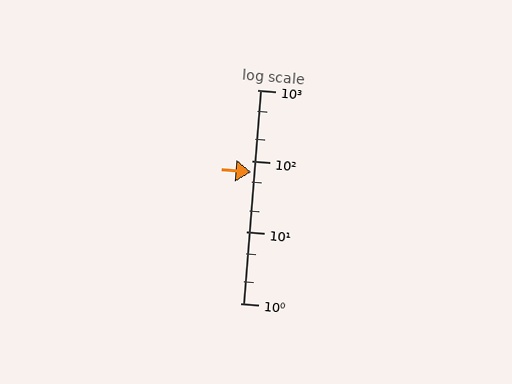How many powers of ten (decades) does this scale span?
The scale spans 3 decades, from 1 to 1000.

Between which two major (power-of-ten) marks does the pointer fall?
The pointer is between 10 and 100.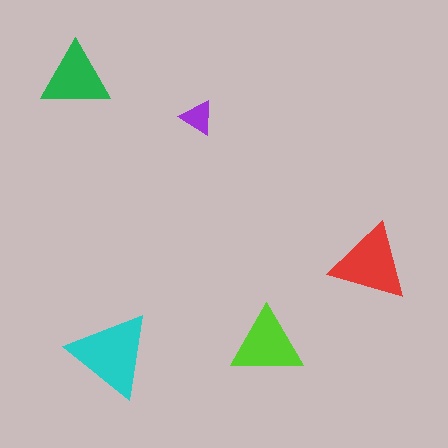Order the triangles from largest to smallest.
the cyan one, the red one, the lime one, the green one, the purple one.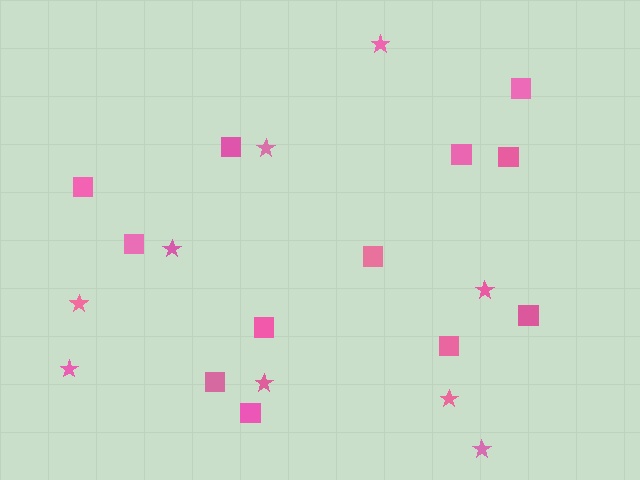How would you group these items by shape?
There are 2 groups: one group of stars (9) and one group of squares (12).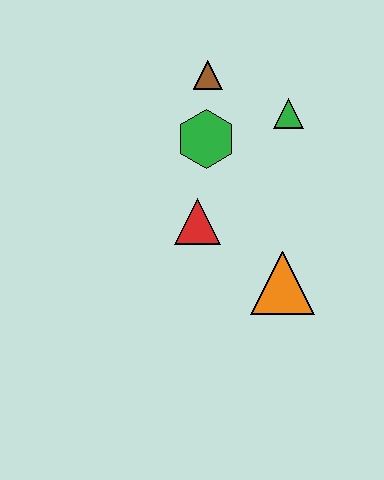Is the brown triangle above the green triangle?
Yes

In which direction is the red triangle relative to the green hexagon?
The red triangle is below the green hexagon.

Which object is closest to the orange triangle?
The red triangle is closest to the orange triangle.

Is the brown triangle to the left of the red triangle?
No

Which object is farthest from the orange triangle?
The brown triangle is farthest from the orange triangle.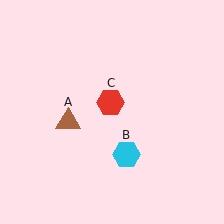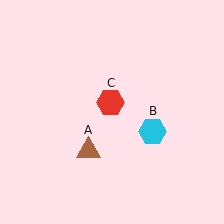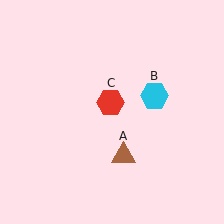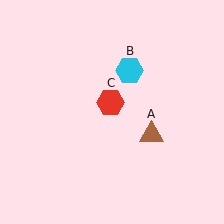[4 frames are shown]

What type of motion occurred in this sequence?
The brown triangle (object A), cyan hexagon (object B) rotated counterclockwise around the center of the scene.